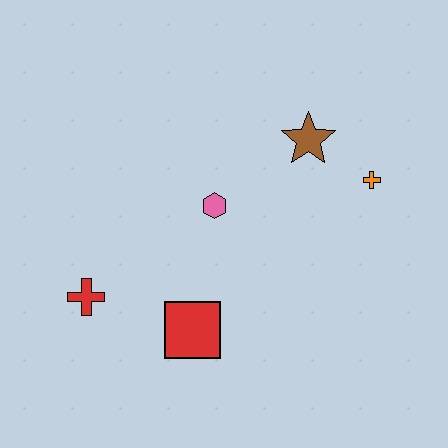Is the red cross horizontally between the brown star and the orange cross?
No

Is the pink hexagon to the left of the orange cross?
Yes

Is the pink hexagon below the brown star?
Yes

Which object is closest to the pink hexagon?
The brown star is closest to the pink hexagon.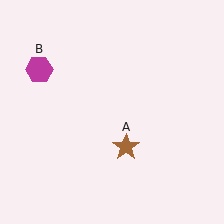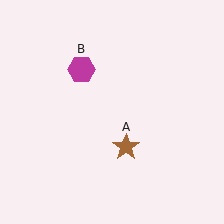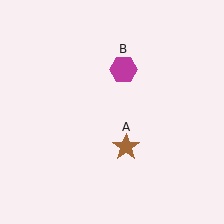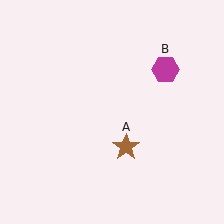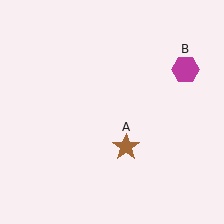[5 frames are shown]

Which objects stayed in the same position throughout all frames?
Brown star (object A) remained stationary.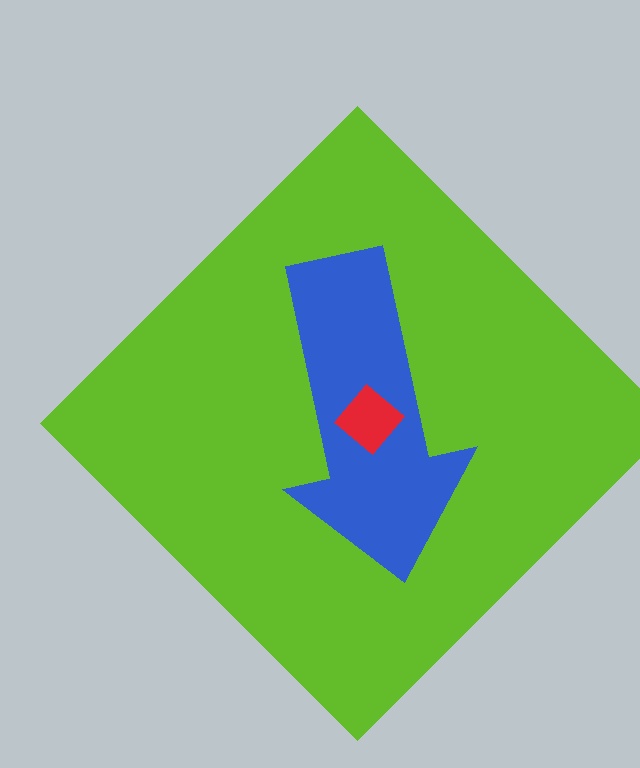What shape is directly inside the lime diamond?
The blue arrow.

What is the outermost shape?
The lime diamond.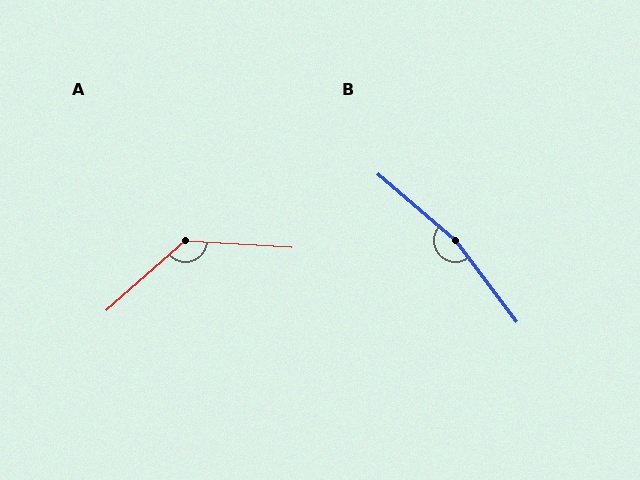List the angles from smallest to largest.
A (134°), B (168°).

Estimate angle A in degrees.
Approximately 134 degrees.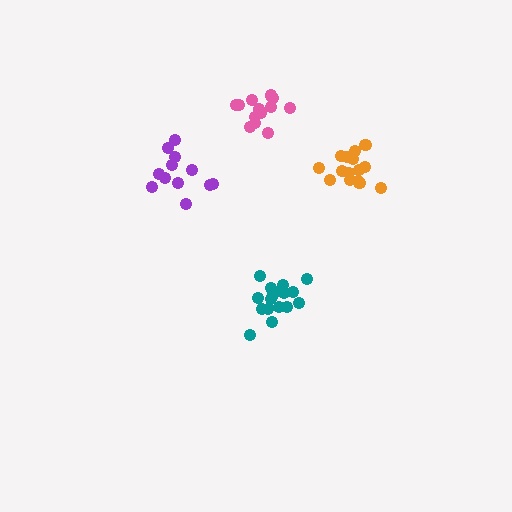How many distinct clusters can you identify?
There are 4 distinct clusters.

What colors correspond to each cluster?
The clusters are colored: purple, pink, orange, teal.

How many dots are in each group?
Group 1: 12 dots, Group 2: 15 dots, Group 3: 15 dots, Group 4: 18 dots (60 total).